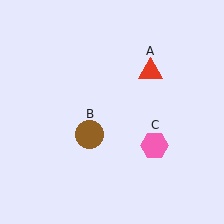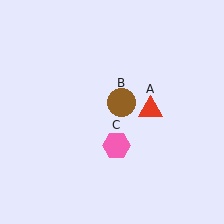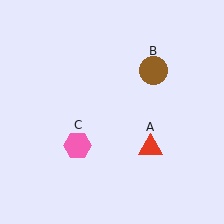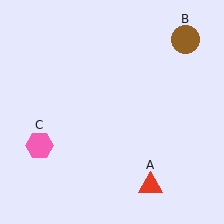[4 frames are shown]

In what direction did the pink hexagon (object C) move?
The pink hexagon (object C) moved left.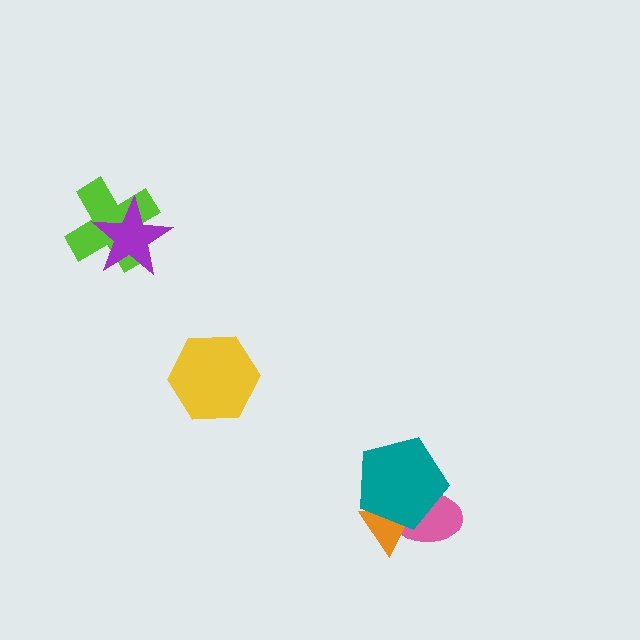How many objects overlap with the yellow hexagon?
0 objects overlap with the yellow hexagon.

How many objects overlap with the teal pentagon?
2 objects overlap with the teal pentagon.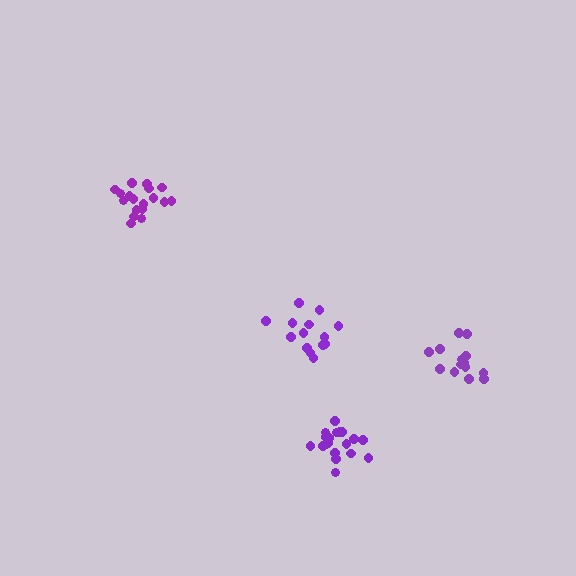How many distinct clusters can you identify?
There are 4 distinct clusters.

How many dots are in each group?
Group 1: 14 dots, Group 2: 14 dots, Group 3: 19 dots, Group 4: 18 dots (65 total).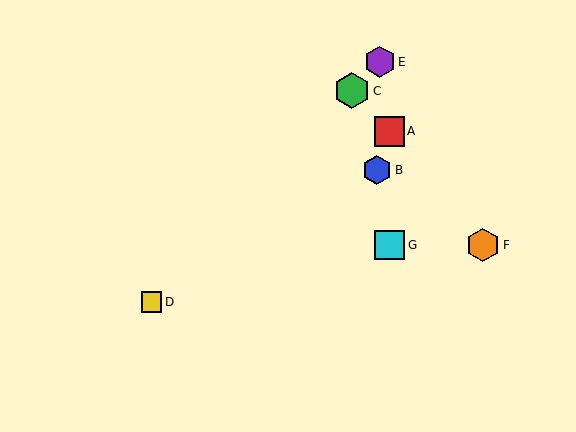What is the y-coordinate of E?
Object E is at y≈62.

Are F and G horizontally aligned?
Yes, both are at y≈245.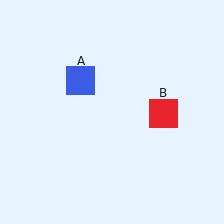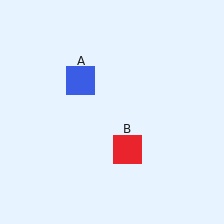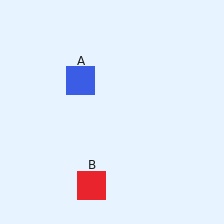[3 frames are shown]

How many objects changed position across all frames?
1 object changed position: red square (object B).